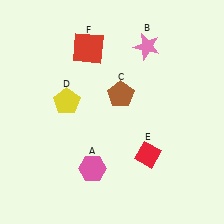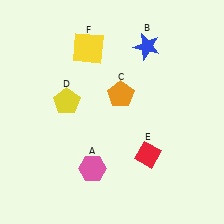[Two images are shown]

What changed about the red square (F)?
In Image 1, F is red. In Image 2, it changed to yellow.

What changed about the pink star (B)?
In Image 1, B is pink. In Image 2, it changed to blue.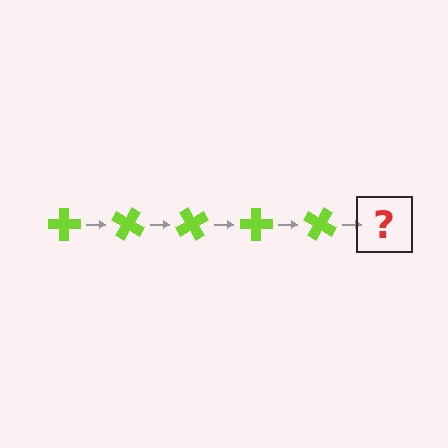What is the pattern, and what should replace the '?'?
The pattern is that the cross rotates 30 degrees each step. The '?' should be a lime cross rotated 150 degrees.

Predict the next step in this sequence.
The next step is a lime cross rotated 150 degrees.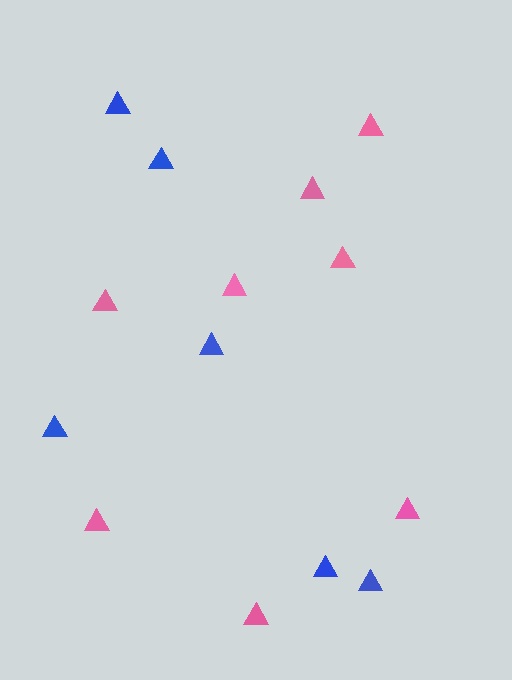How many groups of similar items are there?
There are 2 groups: one group of pink triangles (8) and one group of blue triangles (6).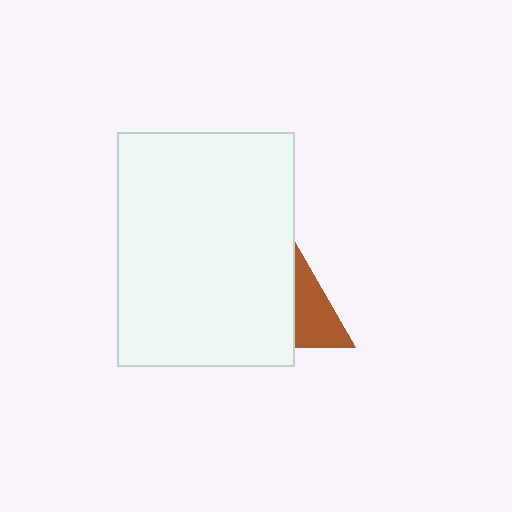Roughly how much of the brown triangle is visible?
A small part of it is visible (roughly 43%).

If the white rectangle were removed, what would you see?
You would see the complete brown triangle.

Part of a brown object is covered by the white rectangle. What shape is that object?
It is a triangle.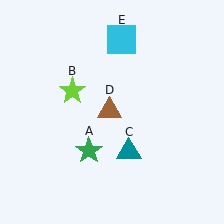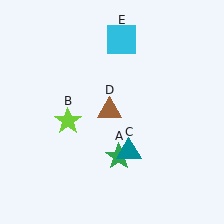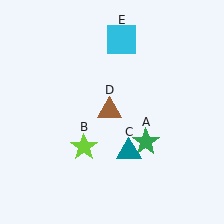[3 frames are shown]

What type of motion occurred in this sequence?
The green star (object A), lime star (object B) rotated counterclockwise around the center of the scene.